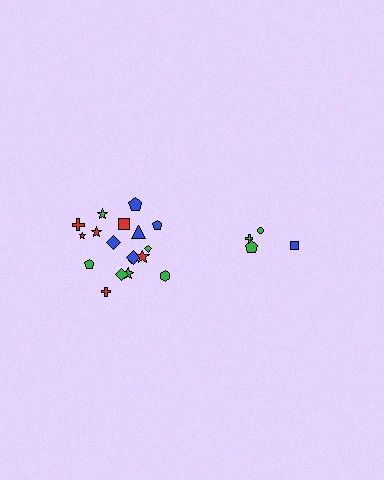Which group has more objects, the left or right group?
The left group.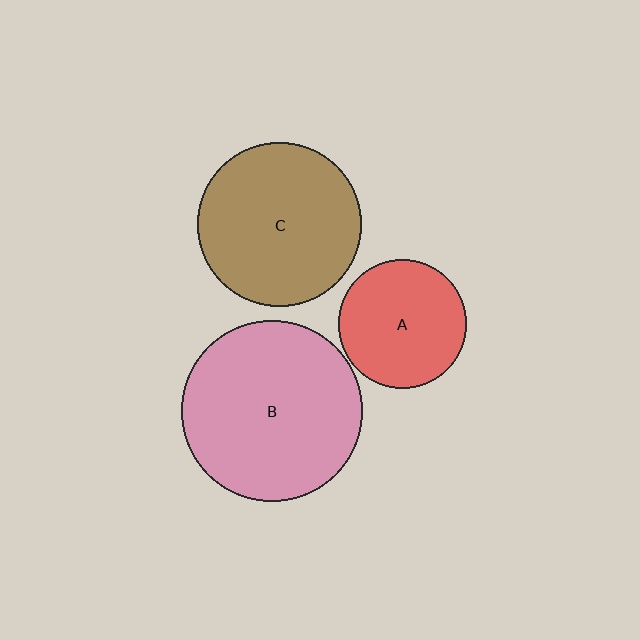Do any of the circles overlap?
No, none of the circles overlap.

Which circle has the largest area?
Circle B (pink).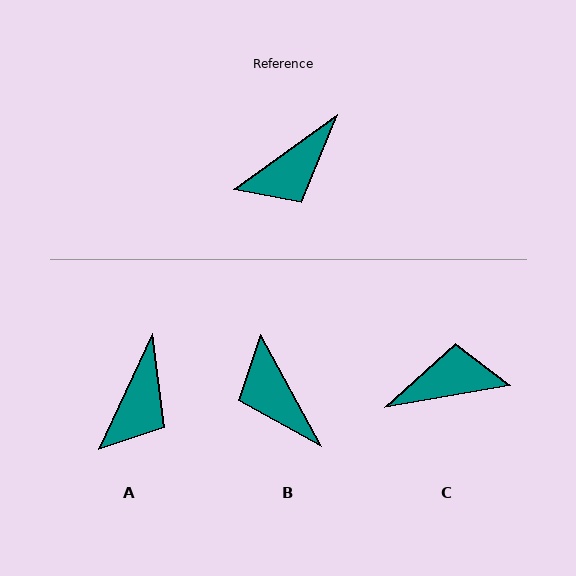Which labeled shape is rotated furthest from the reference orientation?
C, about 154 degrees away.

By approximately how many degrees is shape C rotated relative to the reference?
Approximately 154 degrees counter-clockwise.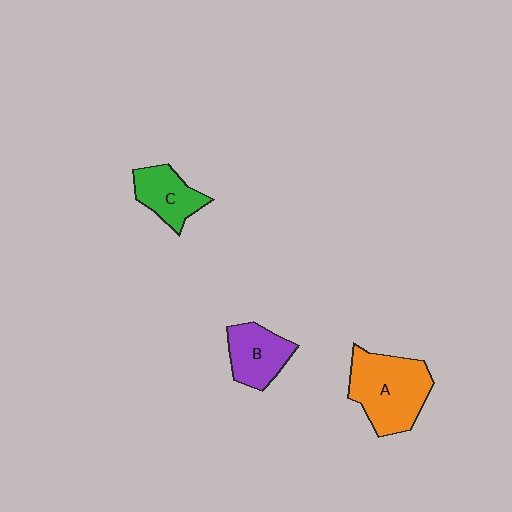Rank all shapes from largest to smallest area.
From largest to smallest: A (orange), B (purple), C (green).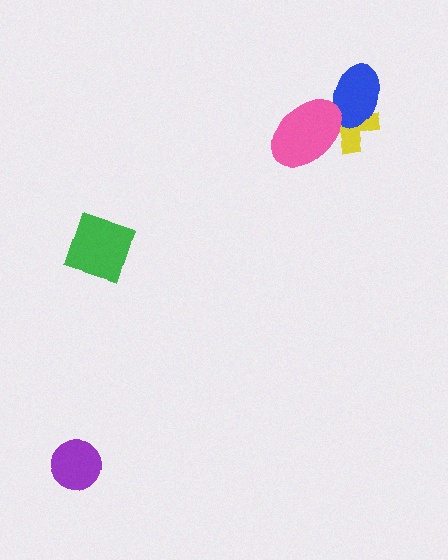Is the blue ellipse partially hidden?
Yes, it is partially covered by another shape.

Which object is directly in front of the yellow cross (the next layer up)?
The blue ellipse is directly in front of the yellow cross.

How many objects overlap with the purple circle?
0 objects overlap with the purple circle.